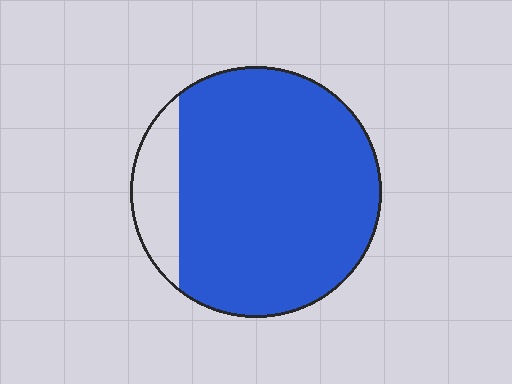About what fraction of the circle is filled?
About seven eighths (7/8).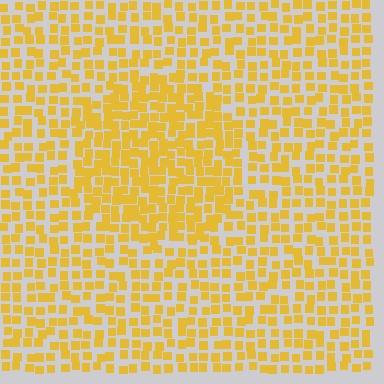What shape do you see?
I see a circle.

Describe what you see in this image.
The image contains small yellow elements arranged at two different densities. A circle-shaped region is visible where the elements are more densely packed than the surrounding area.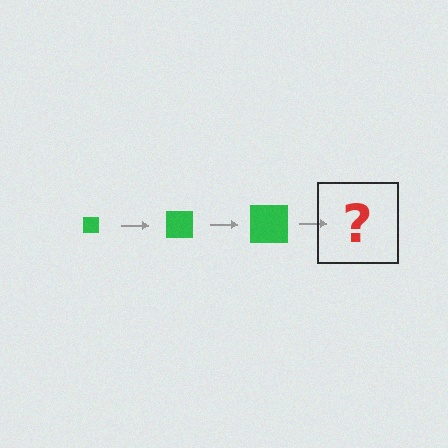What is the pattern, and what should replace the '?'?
The pattern is that the square gets progressively larger each step. The '?' should be a green square, larger than the previous one.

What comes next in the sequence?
The next element should be a green square, larger than the previous one.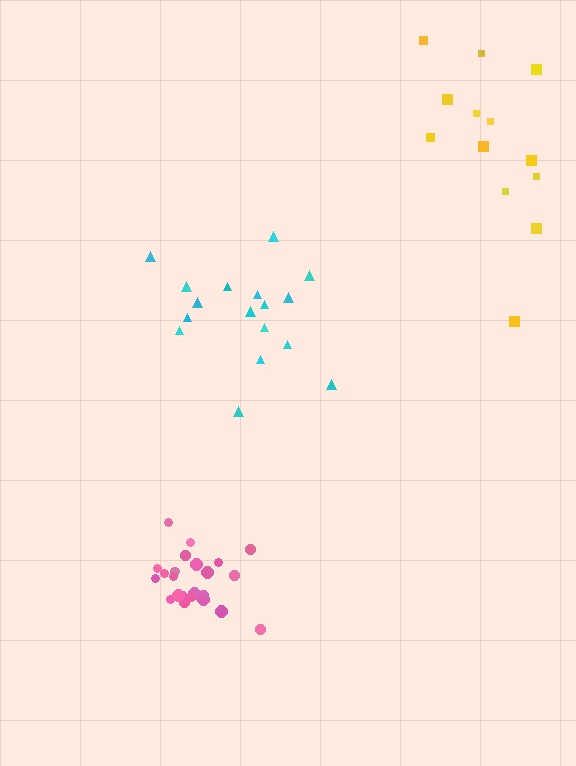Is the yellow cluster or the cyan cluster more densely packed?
Cyan.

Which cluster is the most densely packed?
Pink.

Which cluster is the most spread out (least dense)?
Yellow.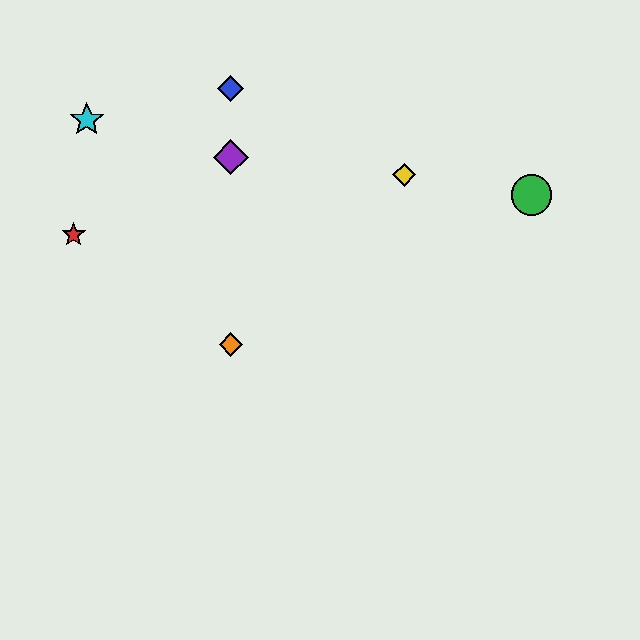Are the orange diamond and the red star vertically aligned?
No, the orange diamond is at x≈231 and the red star is at x≈74.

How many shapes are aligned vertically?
3 shapes (the blue diamond, the purple diamond, the orange diamond) are aligned vertically.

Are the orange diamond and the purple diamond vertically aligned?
Yes, both are at x≈231.